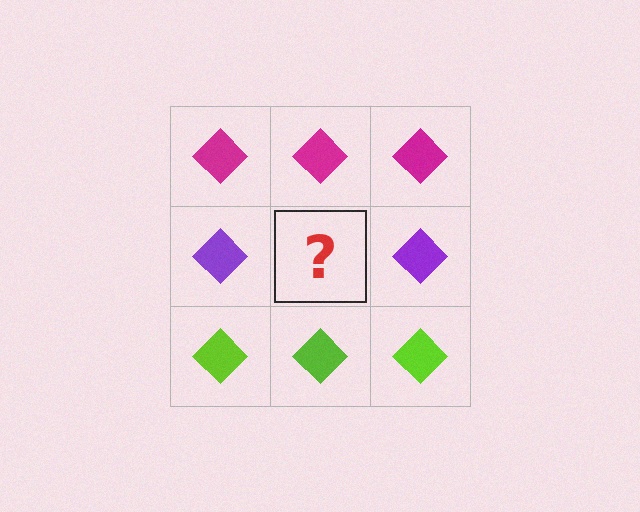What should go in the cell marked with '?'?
The missing cell should contain a purple diamond.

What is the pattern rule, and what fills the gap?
The rule is that each row has a consistent color. The gap should be filled with a purple diamond.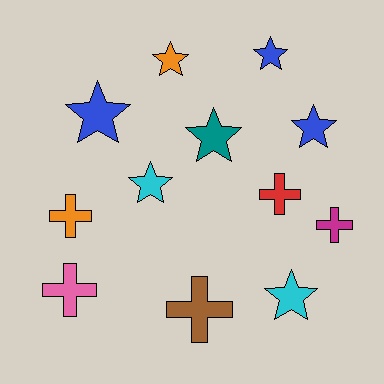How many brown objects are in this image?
There is 1 brown object.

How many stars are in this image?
There are 7 stars.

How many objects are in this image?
There are 12 objects.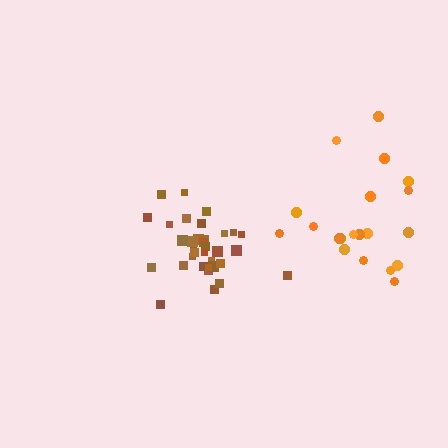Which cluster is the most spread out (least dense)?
Orange.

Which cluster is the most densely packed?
Brown.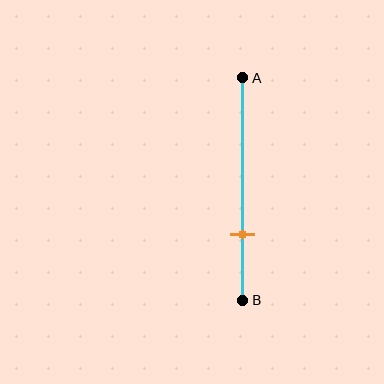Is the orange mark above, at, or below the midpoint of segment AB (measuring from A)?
The orange mark is below the midpoint of segment AB.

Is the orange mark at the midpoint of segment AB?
No, the mark is at about 70% from A, not at the 50% midpoint.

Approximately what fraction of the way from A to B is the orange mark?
The orange mark is approximately 70% of the way from A to B.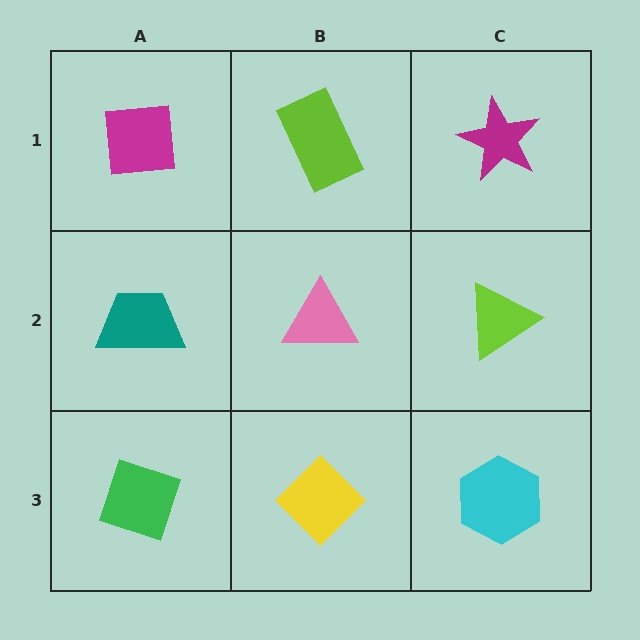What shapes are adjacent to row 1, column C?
A lime triangle (row 2, column C), a lime rectangle (row 1, column B).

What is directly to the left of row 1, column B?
A magenta square.